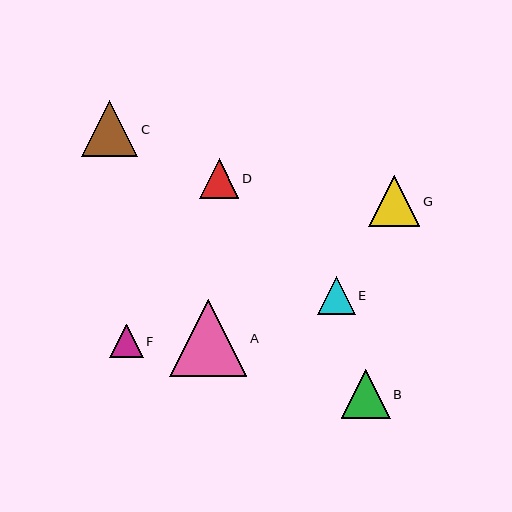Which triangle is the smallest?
Triangle F is the smallest with a size of approximately 33 pixels.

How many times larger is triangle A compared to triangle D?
Triangle A is approximately 2.0 times the size of triangle D.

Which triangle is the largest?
Triangle A is the largest with a size of approximately 77 pixels.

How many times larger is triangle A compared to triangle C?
Triangle A is approximately 1.4 times the size of triangle C.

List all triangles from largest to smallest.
From largest to smallest: A, C, G, B, D, E, F.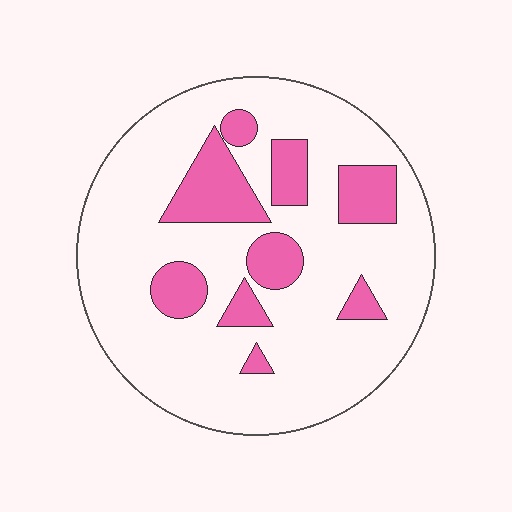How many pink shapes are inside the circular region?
9.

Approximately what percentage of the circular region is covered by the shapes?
Approximately 20%.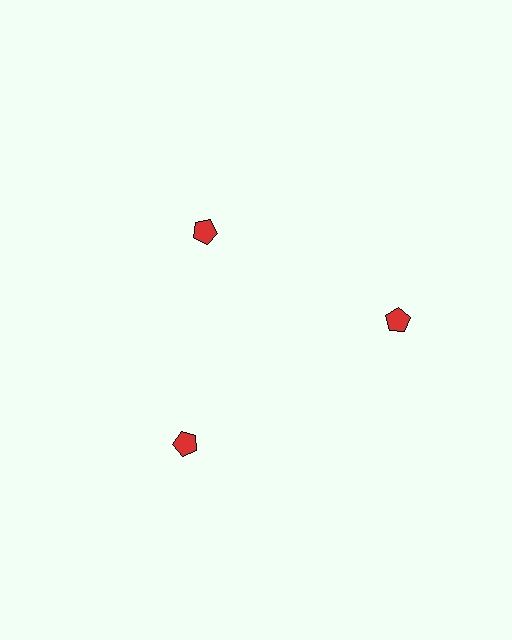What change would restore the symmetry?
The symmetry would be restored by moving it outward, back onto the ring so that all 3 pentagons sit at equal angles and equal distance from the center.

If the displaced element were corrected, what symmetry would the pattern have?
It would have 3-fold rotational symmetry — the pattern would map onto itself every 120 degrees.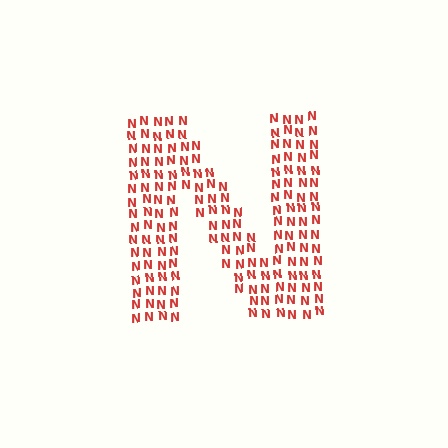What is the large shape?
The large shape is the letter N.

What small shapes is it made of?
It is made of small letter N's.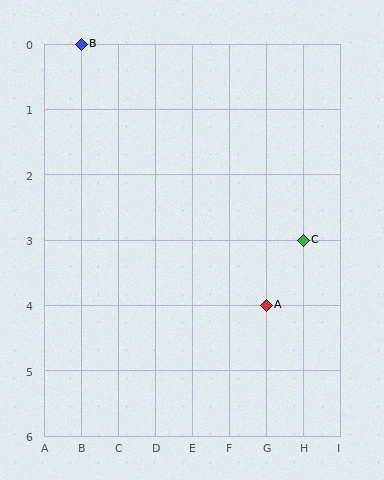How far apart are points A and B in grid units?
Points A and B are 5 columns and 4 rows apart (about 6.4 grid units diagonally).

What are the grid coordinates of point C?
Point C is at grid coordinates (H, 3).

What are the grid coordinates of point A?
Point A is at grid coordinates (G, 4).